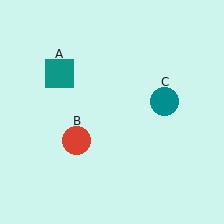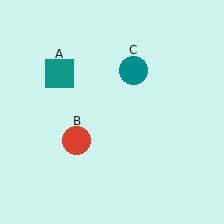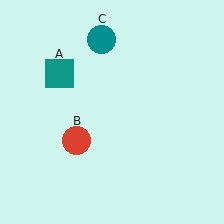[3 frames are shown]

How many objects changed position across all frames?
1 object changed position: teal circle (object C).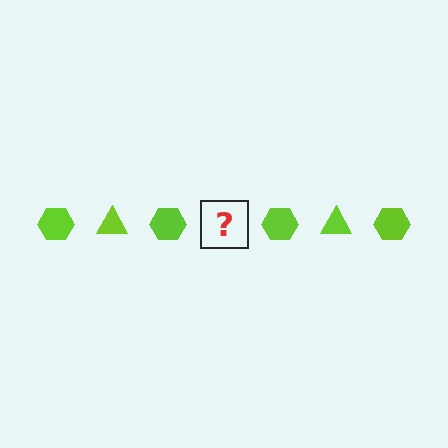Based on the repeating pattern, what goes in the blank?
The blank should be a lime triangle.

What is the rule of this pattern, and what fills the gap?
The rule is that the pattern cycles through hexagon, triangle shapes in lime. The gap should be filled with a lime triangle.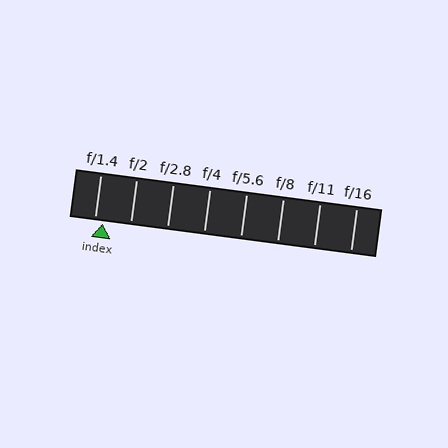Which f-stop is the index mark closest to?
The index mark is closest to f/1.4.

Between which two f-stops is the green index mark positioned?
The index mark is between f/1.4 and f/2.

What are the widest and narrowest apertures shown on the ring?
The widest aperture shown is f/1.4 and the narrowest is f/16.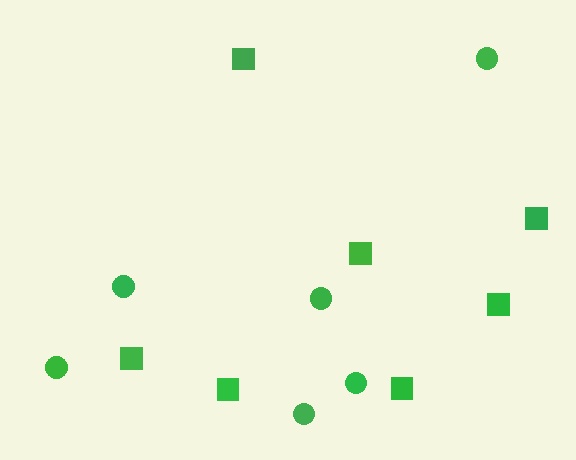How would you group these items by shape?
There are 2 groups: one group of squares (7) and one group of circles (6).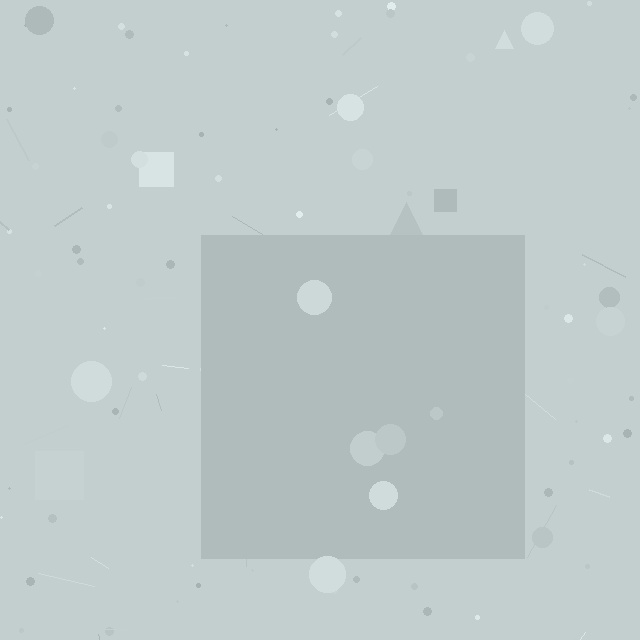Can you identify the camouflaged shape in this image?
The camouflaged shape is a square.